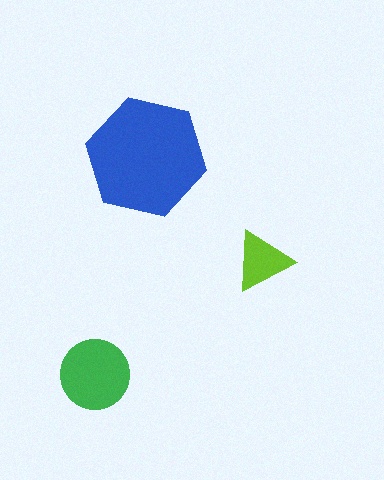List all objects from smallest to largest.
The lime triangle, the green circle, the blue hexagon.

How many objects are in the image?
There are 3 objects in the image.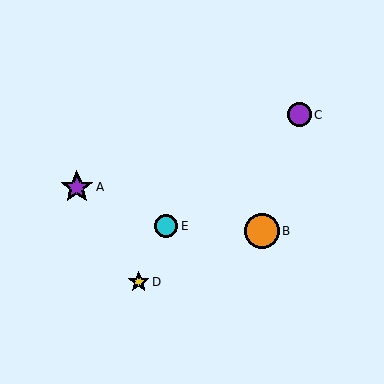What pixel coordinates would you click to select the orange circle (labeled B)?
Click at (262, 231) to select the orange circle B.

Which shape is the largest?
The orange circle (labeled B) is the largest.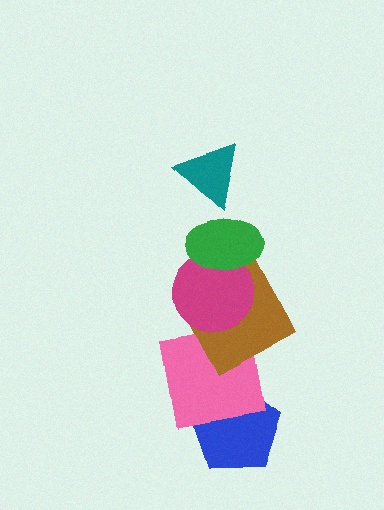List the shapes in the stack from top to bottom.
From top to bottom: the teal triangle, the green ellipse, the magenta circle, the brown square, the pink square, the blue pentagon.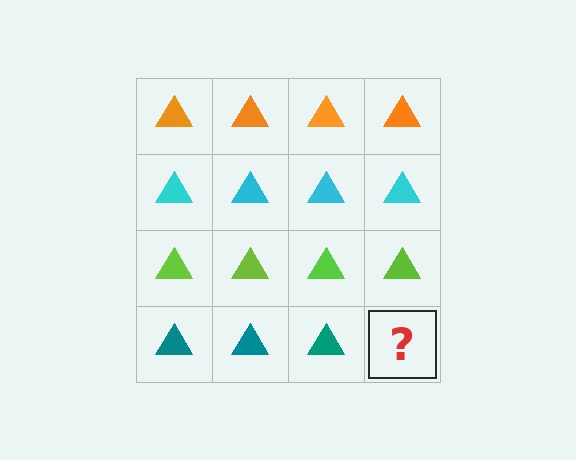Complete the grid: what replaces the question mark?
The question mark should be replaced with a teal triangle.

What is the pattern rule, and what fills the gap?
The rule is that each row has a consistent color. The gap should be filled with a teal triangle.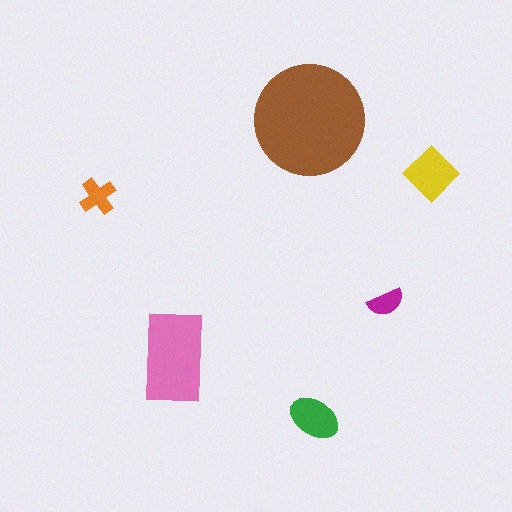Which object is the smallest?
The magenta semicircle.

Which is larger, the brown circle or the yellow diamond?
The brown circle.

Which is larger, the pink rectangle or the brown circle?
The brown circle.